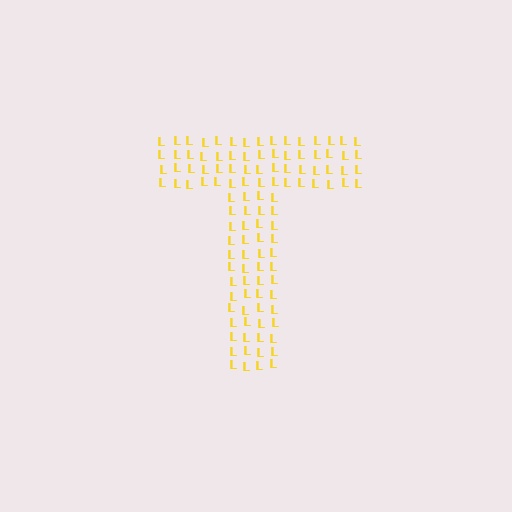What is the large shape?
The large shape is the letter T.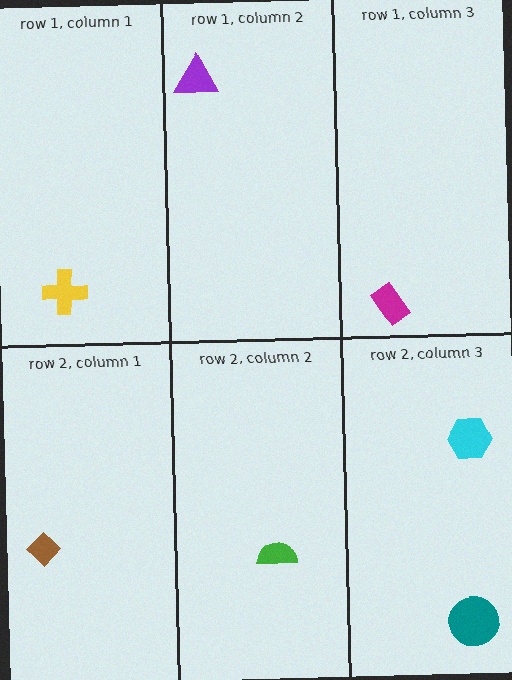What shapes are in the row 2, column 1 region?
The brown diamond.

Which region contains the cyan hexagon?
The row 2, column 3 region.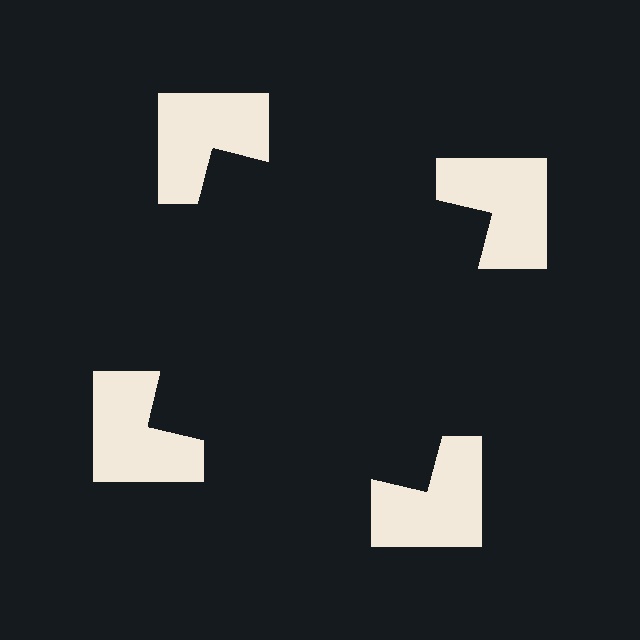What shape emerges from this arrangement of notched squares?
An illusory square — its edges are inferred from the aligned wedge cuts in the notched squares, not physically drawn.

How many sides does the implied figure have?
4 sides.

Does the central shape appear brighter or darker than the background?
It typically appears slightly darker than the background, even though no actual brightness change is drawn.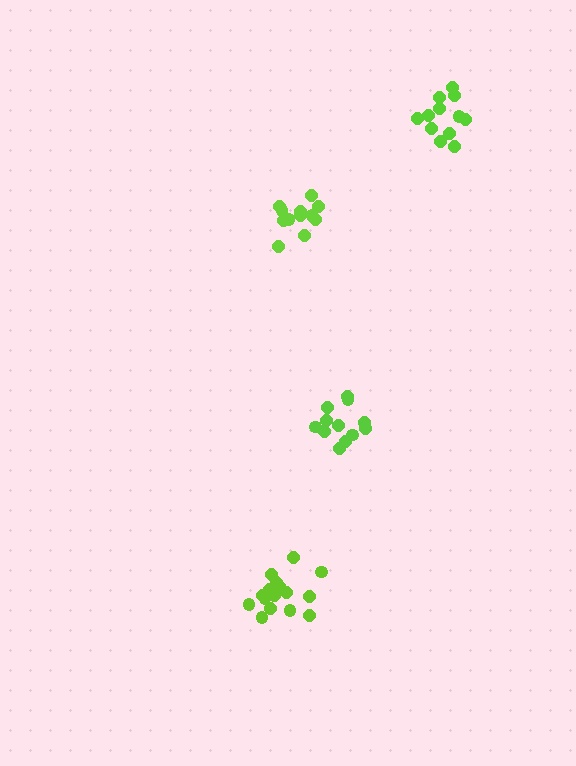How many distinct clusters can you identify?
There are 4 distinct clusters.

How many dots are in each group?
Group 1: 12 dots, Group 2: 12 dots, Group 3: 12 dots, Group 4: 16 dots (52 total).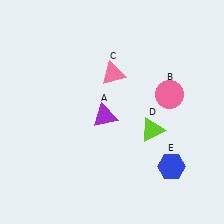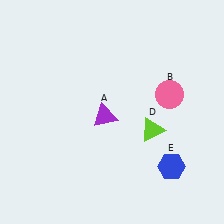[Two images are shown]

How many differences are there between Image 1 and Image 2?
There is 1 difference between the two images.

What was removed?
The pink triangle (C) was removed in Image 2.